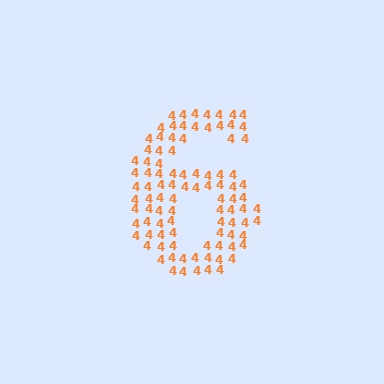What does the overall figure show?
The overall figure shows the digit 6.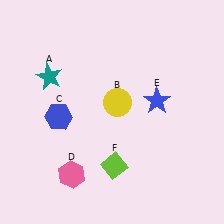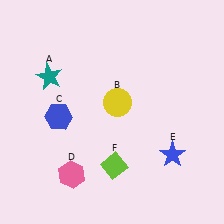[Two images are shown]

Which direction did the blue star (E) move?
The blue star (E) moved down.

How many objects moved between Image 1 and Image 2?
1 object moved between the two images.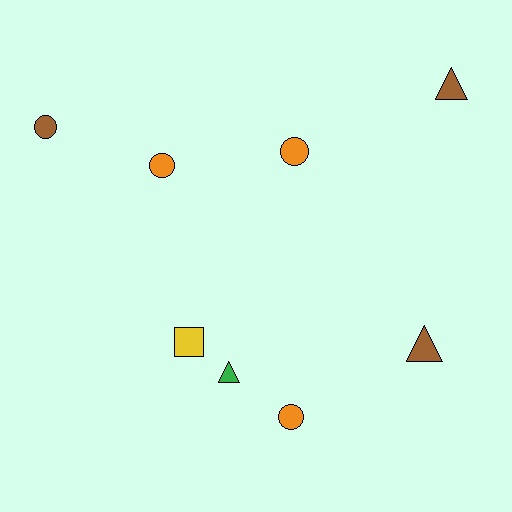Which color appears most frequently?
Brown, with 3 objects.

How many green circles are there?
There are no green circles.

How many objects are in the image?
There are 8 objects.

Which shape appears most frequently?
Circle, with 4 objects.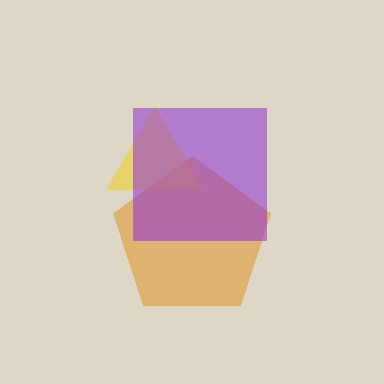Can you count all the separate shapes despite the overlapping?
Yes, there are 3 separate shapes.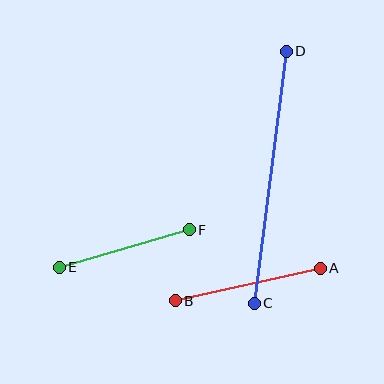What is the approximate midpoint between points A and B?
The midpoint is at approximately (248, 285) pixels.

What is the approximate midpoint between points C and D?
The midpoint is at approximately (270, 177) pixels.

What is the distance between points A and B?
The distance is approximately 148 pixels.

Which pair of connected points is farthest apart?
Points C and D are farthest apart.